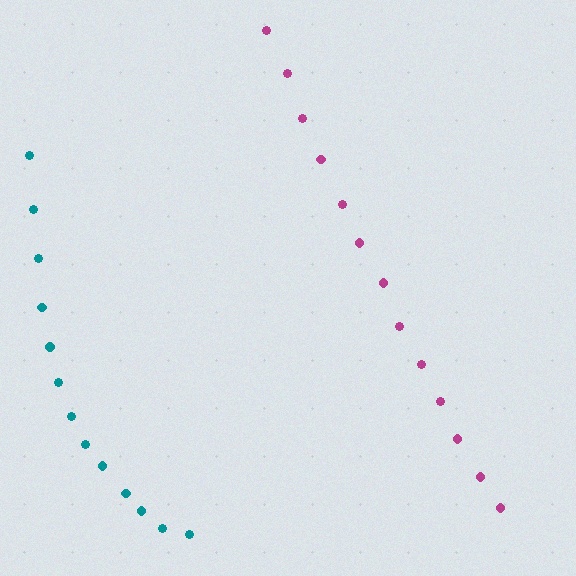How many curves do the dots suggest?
There are 2 distinct paths.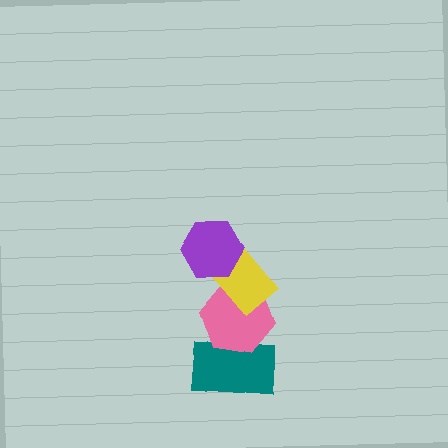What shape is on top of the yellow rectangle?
The purple hexagon is on top of the yellow rectangle.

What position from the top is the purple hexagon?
The purple hexagon is 1st from the top.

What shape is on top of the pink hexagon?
The yellow rectangle is on top of the pink hexagon.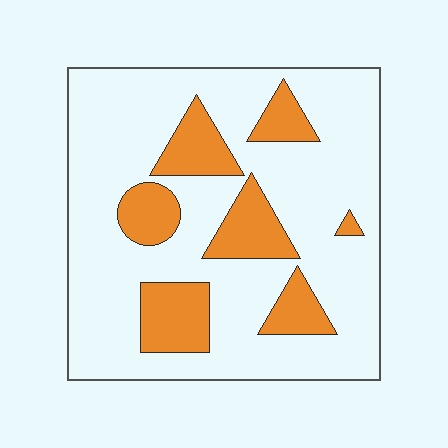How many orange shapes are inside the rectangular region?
7.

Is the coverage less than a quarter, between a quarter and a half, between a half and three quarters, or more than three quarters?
Less than a quarter.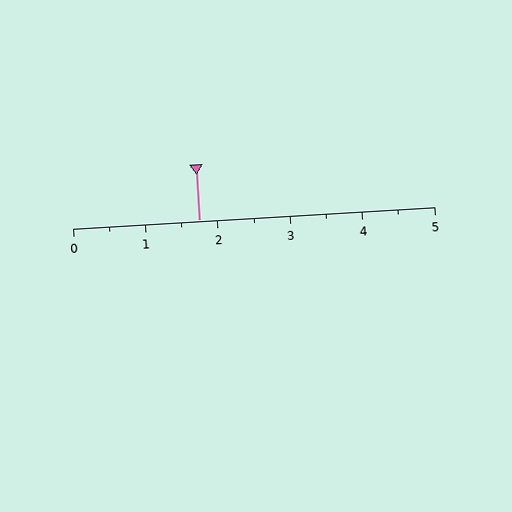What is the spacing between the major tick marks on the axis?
The major ticks are spaced 1 apart.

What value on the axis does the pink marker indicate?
The marker indicates approximately 1.8.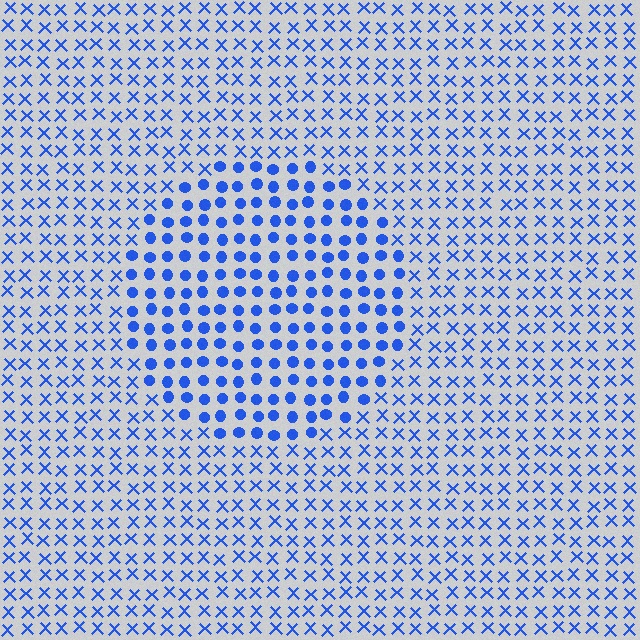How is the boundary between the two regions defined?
The boundary is defined by a change in element shape: circles inside vs. X marks outside. All elements share the same color and spacing.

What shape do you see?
I see a circle.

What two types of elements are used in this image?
The image uses circles inside the circle region and X marks outside it.